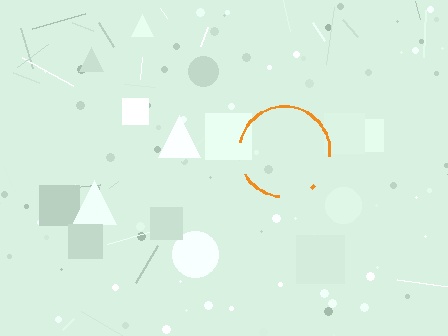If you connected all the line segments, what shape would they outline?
They would outline a circle.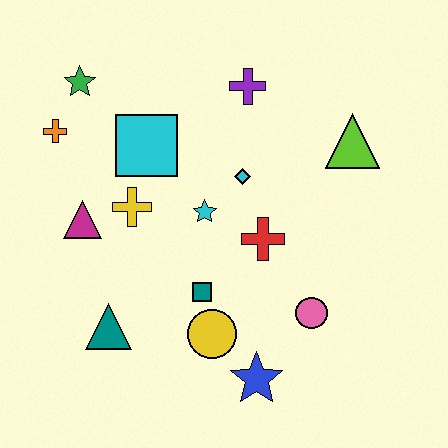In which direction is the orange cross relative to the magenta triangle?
The orange cross is above the magenta triangle.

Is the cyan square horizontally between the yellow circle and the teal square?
No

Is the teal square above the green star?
No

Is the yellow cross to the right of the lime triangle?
No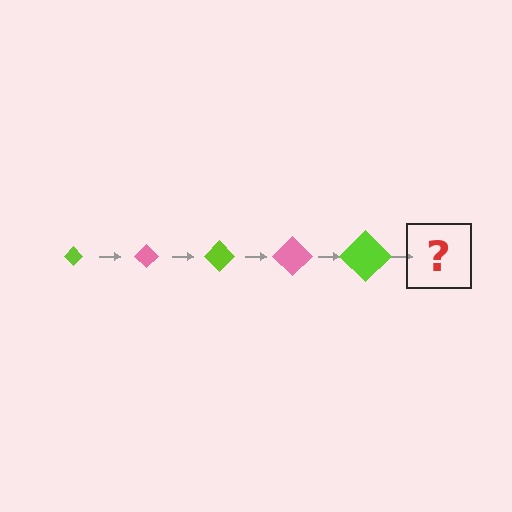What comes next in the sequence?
The next element should be a pink diamond, larger than the previous one.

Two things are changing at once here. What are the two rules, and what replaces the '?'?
The two rules are that the diamond grows larger each step and the color cycles through lime and pink. The '?' should be a pink diamond, larger than the previous one.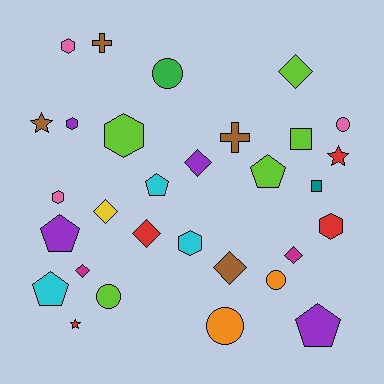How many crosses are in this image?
There are 2 crosses.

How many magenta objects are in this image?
There are 2 magenta objects.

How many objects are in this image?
There are 30 objects.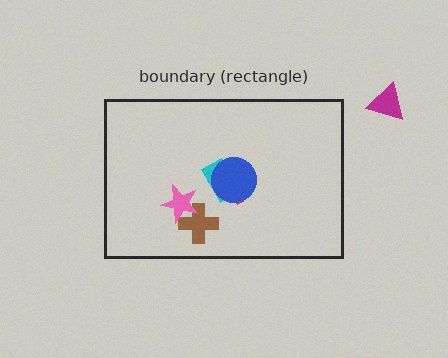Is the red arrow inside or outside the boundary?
Inside.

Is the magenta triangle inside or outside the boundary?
Outside.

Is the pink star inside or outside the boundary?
Inside.